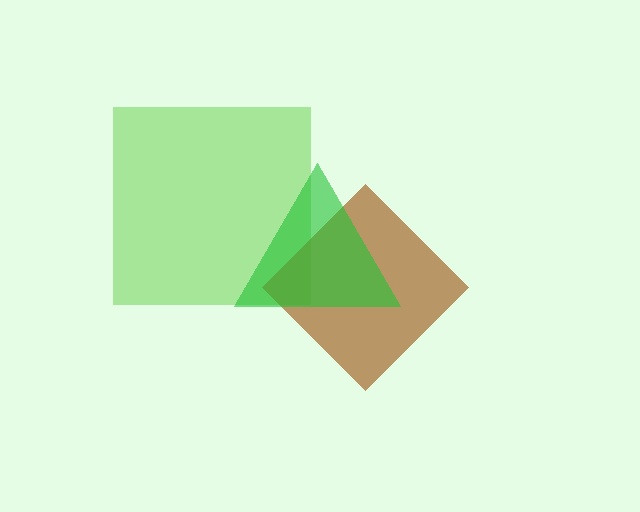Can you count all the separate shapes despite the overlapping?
Yes, there are 3 separate shapes.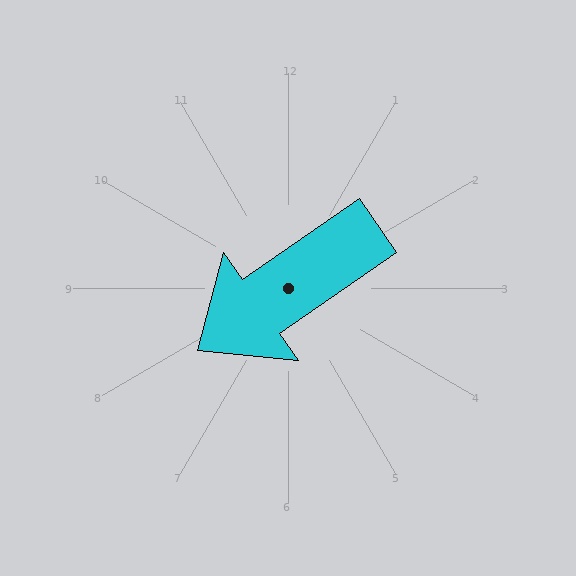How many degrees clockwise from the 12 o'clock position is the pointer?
Approximately 235 degrees.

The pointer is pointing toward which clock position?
Roughly 8 o'clock.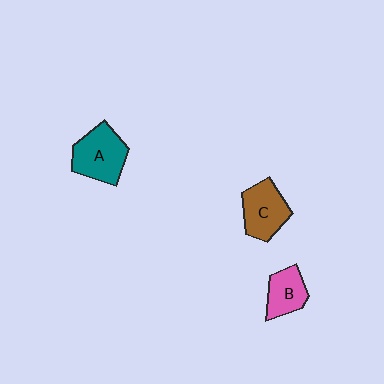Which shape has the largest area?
Shape A (teal).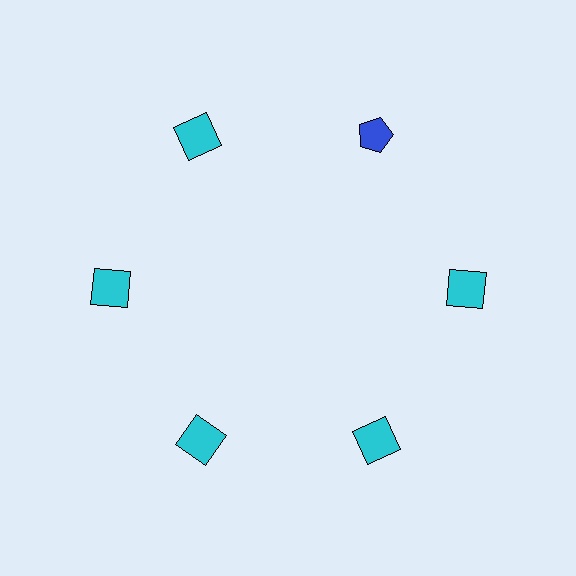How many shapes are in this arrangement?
There are 6 shapes arranged in a ring pattern.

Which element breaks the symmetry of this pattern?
The blue pentagon at roughly the 1 o'clock position breaks the symmetry. All other shapes are cyan squares.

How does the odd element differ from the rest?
It differs in both color (blue instead of cyan) and shape (pentagon instead of square).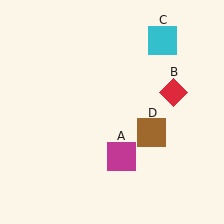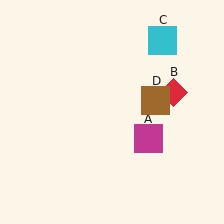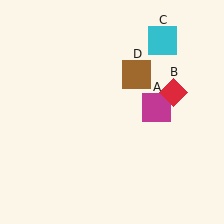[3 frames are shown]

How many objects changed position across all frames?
2 objects changed position: magenta square (object A), brown square (object D).